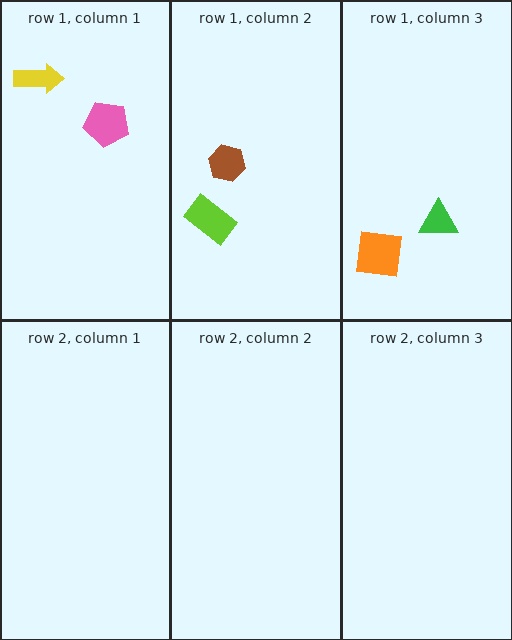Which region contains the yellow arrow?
The row 1, column 1 region.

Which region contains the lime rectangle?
The row 1, column 2 region.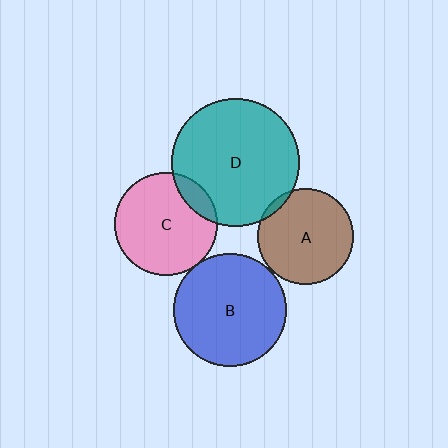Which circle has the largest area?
Circle D (teal).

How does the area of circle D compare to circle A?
Approximately 1.8 times.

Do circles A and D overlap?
Yes.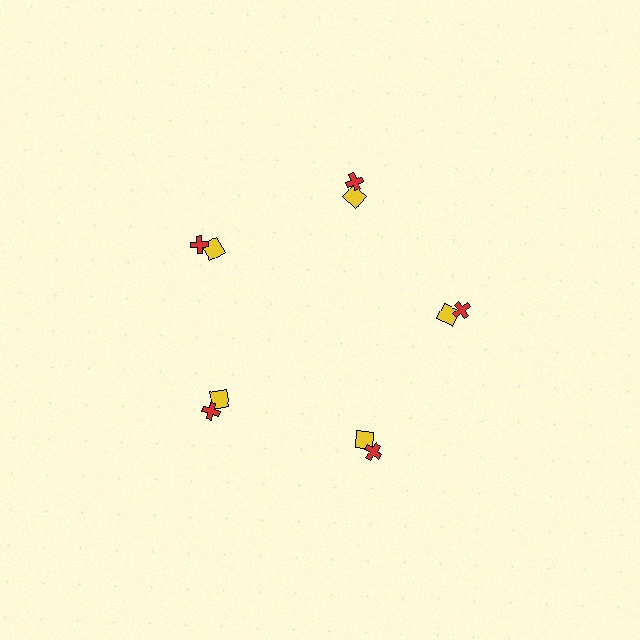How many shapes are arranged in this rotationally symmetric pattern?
There are 10 shapes, arranged in 5 groups of 2.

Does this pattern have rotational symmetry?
Yes, this pattern has 5-fold rotational symmetry. It looks the same after rotating 72 degrees around the center.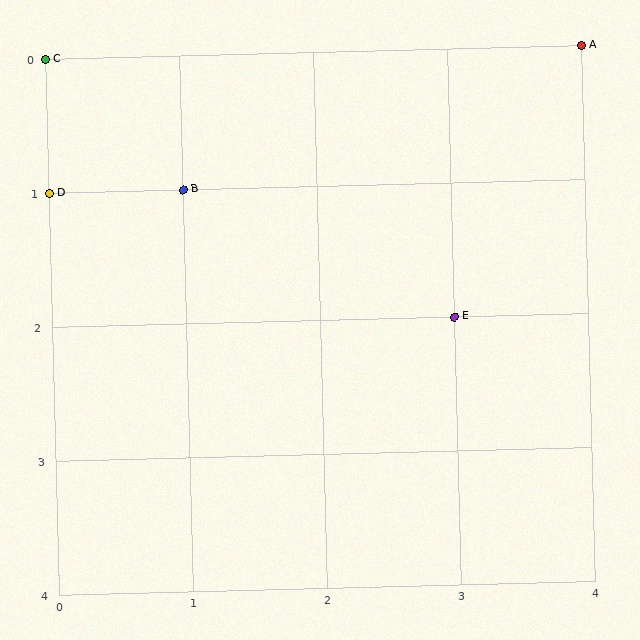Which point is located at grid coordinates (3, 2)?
Point E is at (3, 2).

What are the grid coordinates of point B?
Point B is at grid coordinates (1, 1).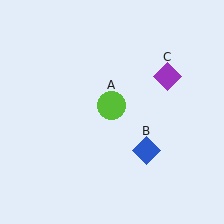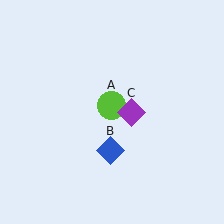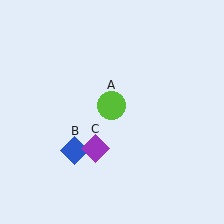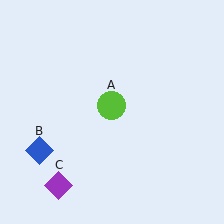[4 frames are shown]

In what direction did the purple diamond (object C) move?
The purple diamond (object C) moved down and to the left.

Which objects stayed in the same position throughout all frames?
Lime circle (object A) remained stationary.